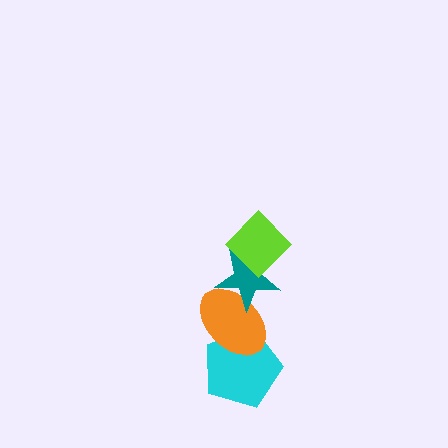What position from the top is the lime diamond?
The lime diamond is 1st from the top.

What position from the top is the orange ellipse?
The orange ellipse is 3rd from the top.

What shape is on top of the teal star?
The lime diamond is on top of the teal star.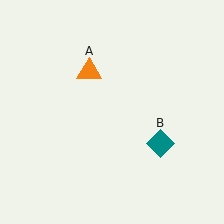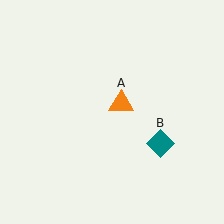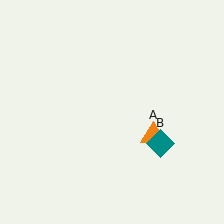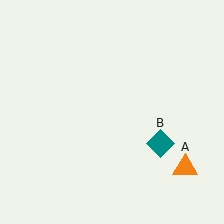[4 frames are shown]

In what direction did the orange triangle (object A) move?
The orange triangle (object A) moved down and to the right.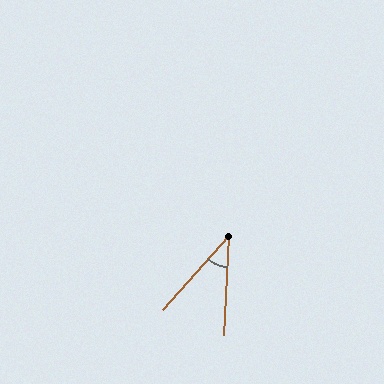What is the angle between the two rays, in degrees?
Approximately 39 degrees.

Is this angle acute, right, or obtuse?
It is acute.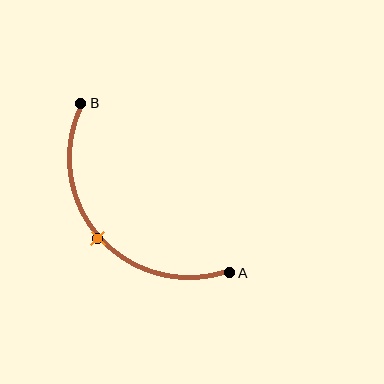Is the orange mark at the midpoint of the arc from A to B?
Yes. The orange mark lies on the arc at equal arc-length from both A and B — it is the arc midpoint.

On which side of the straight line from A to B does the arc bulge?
The arc bulges below and to the left of the straight line connecting A and B.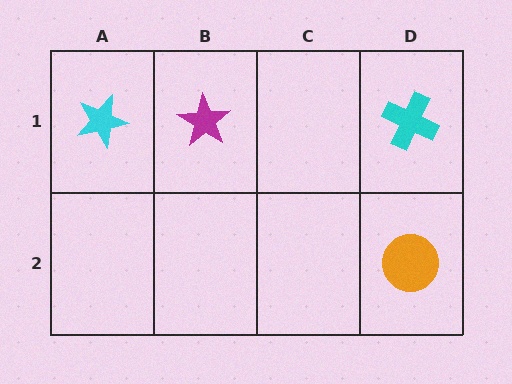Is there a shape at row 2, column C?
No, that cell is empty.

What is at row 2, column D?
An orange circle.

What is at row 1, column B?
A magenta star.